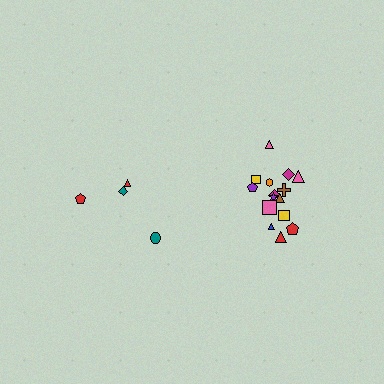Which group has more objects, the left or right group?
The right group.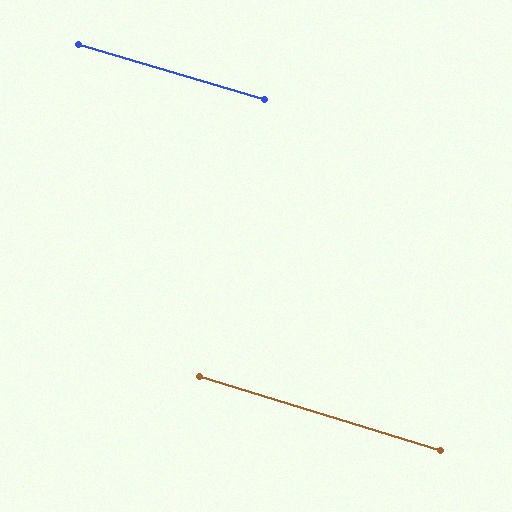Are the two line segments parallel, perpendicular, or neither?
Parallel — their directions differ by only 0.6°.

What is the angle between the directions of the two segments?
Approximately 1 degree.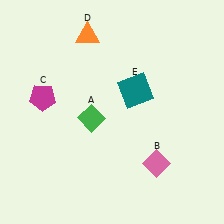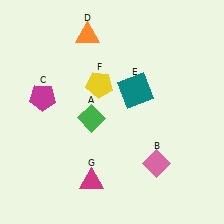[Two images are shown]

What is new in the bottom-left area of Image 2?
A magenta triangle (G) was added in the bottom-left area of Image 2.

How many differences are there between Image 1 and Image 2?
There are 2 differences between the two images.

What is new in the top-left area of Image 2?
A yellow pentagon (F) was added in the top-left area of Image 2.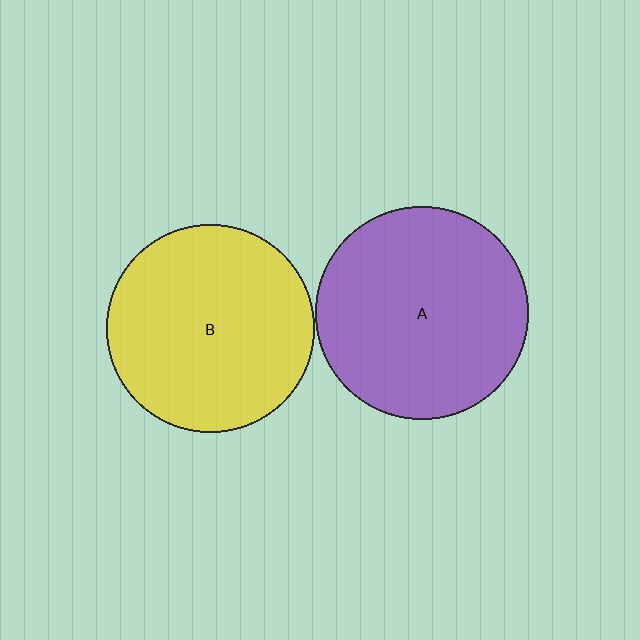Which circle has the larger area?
Circle A (purple).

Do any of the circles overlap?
No, none of the circles overlap.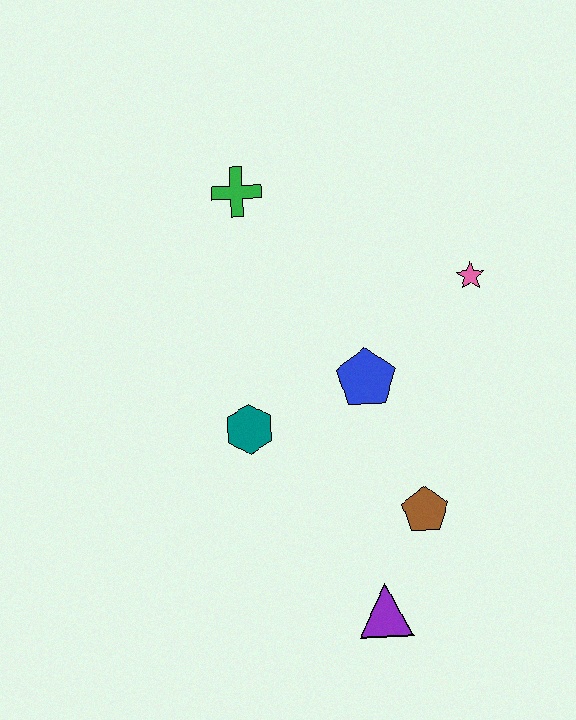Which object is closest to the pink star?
The blue pentagon is closest to the pink star.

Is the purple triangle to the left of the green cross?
No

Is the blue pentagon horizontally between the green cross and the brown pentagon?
Yes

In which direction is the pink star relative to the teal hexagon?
The pink star is to the right of the teal hexagon.